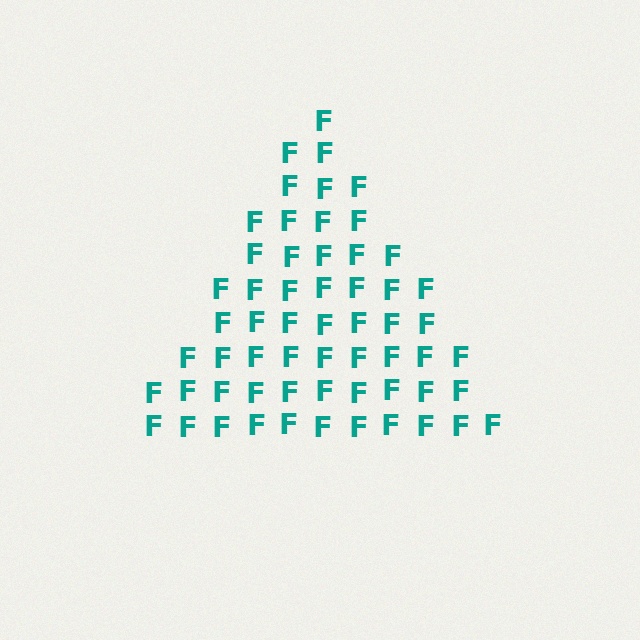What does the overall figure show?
The overall figure shows a triangle.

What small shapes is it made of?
It is made of small letter F's.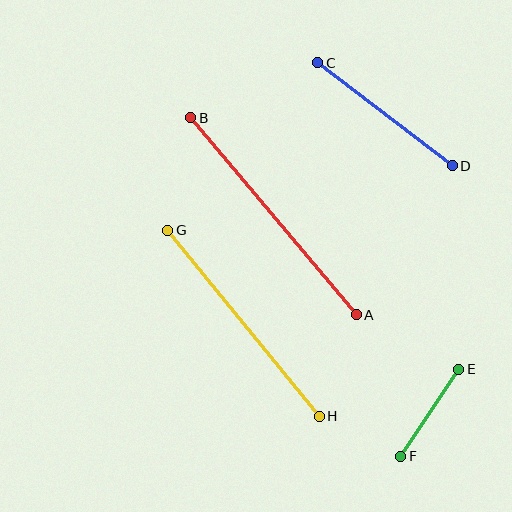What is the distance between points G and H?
The distance is approximately 240 pixels.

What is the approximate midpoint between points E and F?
The midpoint is at approximately (430, 413) pixels.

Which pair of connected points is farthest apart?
Points A and B are farthest apart.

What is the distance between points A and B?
The distance is approximately 257 pixels.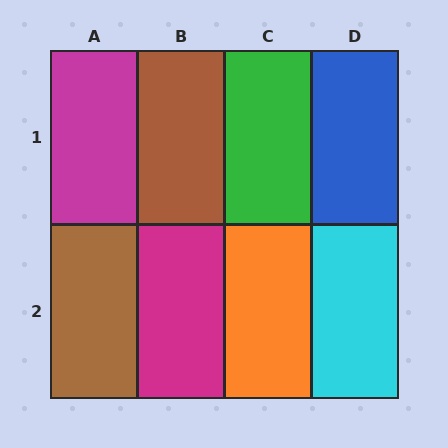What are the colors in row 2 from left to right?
Brown, magenta, orange, cyan.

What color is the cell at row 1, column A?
Magenta.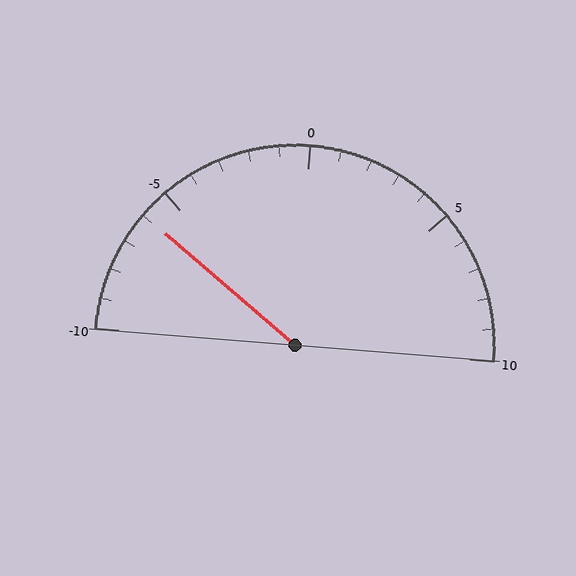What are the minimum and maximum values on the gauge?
The gauge ranges from -10 to 10.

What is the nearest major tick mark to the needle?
The nearest major tick mark is -5.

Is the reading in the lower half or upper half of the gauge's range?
The reading is in the lower half of the range (-10 to 10).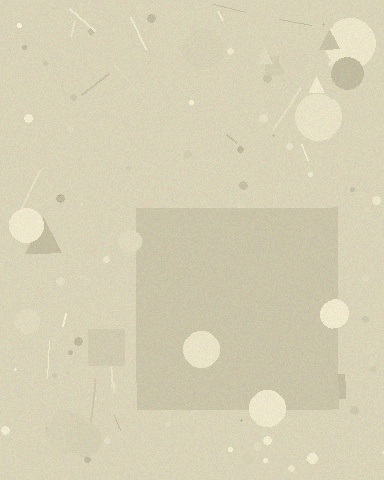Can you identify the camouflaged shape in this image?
The camouflaged shape is a square.